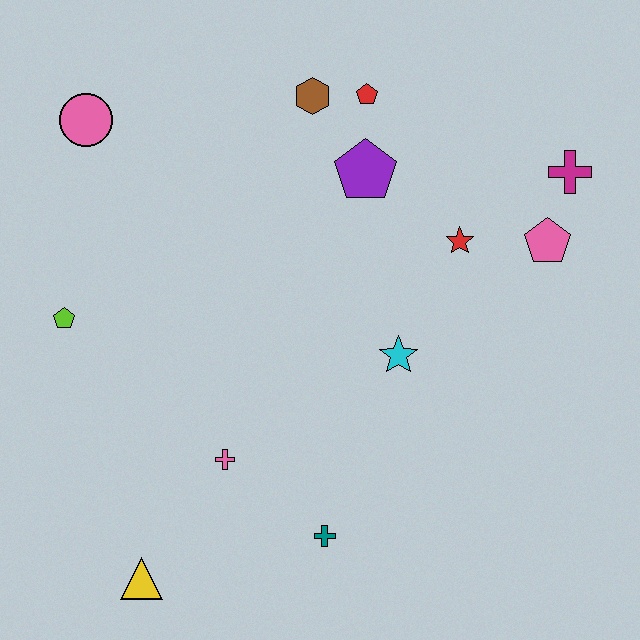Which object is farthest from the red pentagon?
The yellow triangle is farthest from the red pentagon.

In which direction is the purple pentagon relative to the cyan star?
The purple pentagon is above the cyan star.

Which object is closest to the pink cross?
The teal cross is closest to the pink cross.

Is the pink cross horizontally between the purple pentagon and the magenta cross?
No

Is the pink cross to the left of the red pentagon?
Yes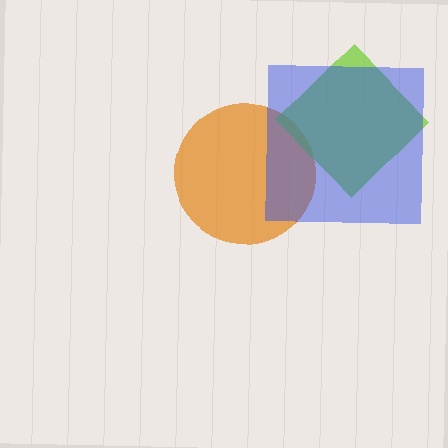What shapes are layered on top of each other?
The layered shapes are: an orange circle, a lime diamond, a blue square.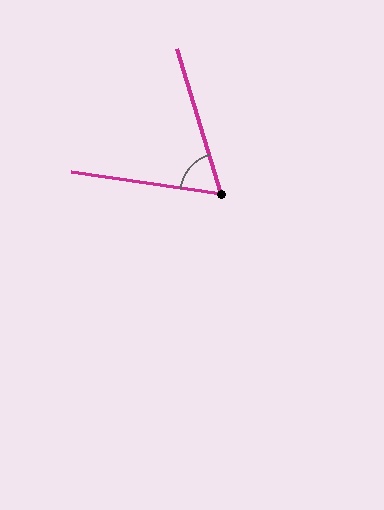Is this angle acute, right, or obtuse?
It is acute.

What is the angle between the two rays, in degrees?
Approximately 65 degrees.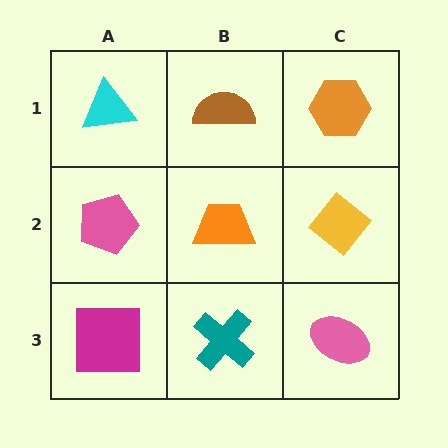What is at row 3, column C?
A pink ellipse.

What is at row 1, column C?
An orange hexagon.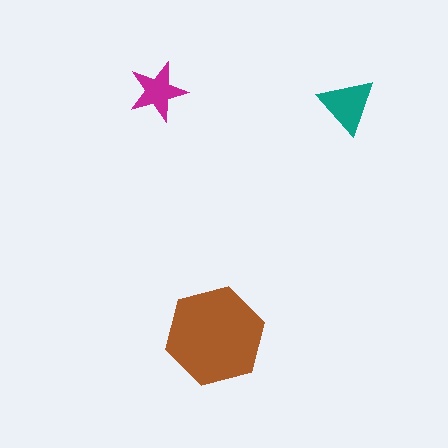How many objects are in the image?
There are 3 objects in the image.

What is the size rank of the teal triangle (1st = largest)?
2nd.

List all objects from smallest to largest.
The magenta star, the teal triangle, the brown hexagon.